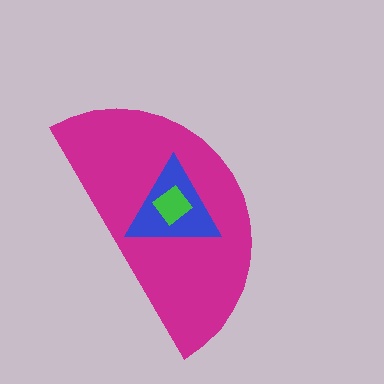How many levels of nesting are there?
3.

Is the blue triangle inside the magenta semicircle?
Yes.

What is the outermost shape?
The magenta semicircle.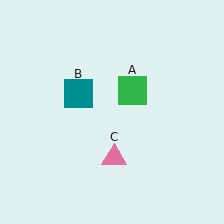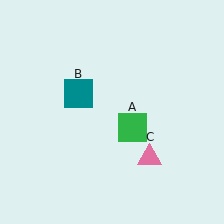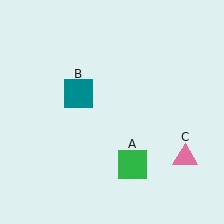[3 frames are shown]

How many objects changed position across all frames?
2 objects changed position: green square (object A), pink triangle (object C).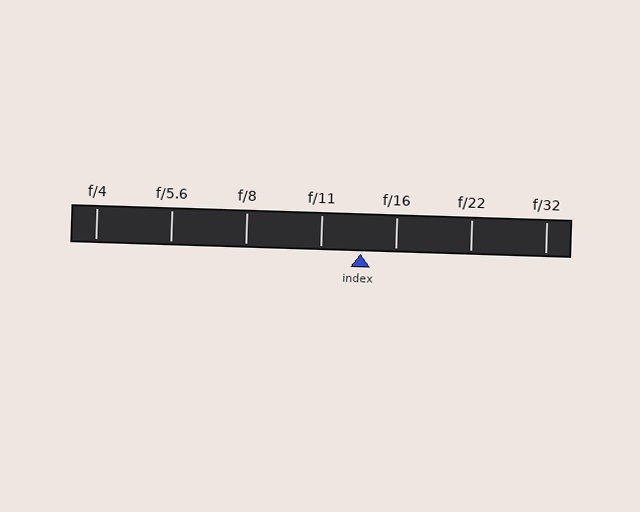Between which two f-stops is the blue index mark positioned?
The index mark is between f/11 and f/16.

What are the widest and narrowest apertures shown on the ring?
The widest aperture shown is f/4 and the narrowest is f/32.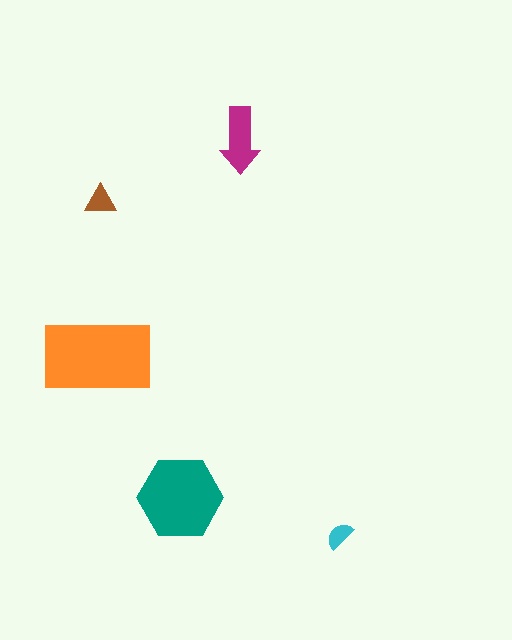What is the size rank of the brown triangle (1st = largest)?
4th.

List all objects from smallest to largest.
The cyan semicircle, the brown triangle, the magenta arrow, the teal hexagon, the orange rectangle.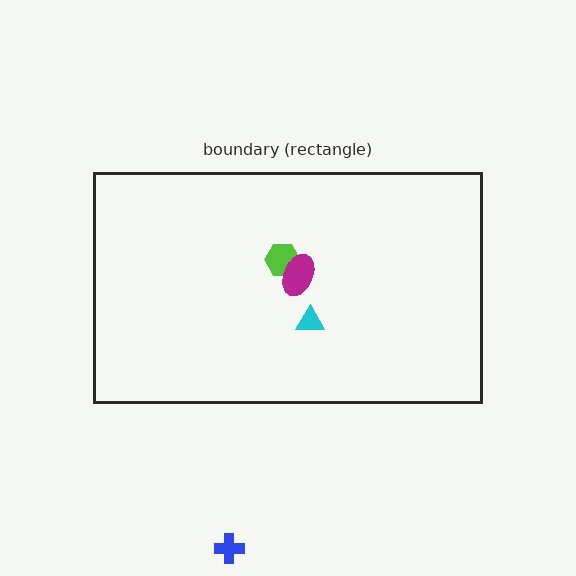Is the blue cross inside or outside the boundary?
Outside.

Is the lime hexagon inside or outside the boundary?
Inside.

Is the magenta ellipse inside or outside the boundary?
Inside.